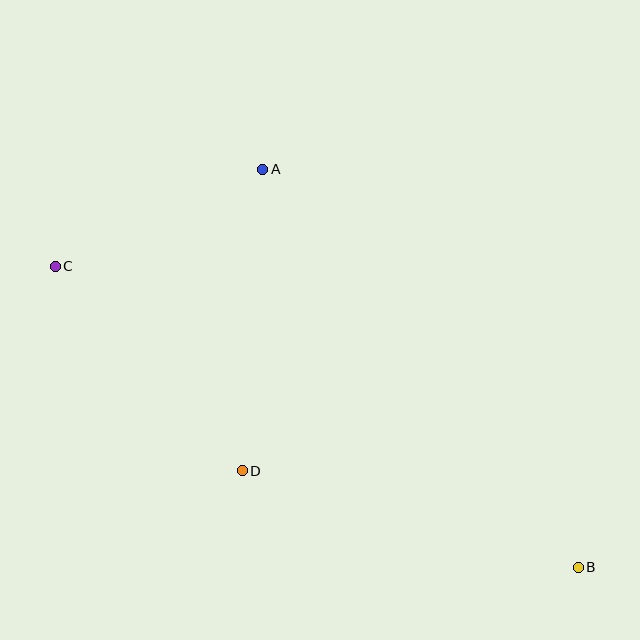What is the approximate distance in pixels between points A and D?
The distance between A and D is approximately 302 pixels.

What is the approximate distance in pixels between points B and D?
The distance between B and D is approximately 350 pixels.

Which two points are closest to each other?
Points A and C are closest to each other.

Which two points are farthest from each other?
Points B and C are farthest from each other.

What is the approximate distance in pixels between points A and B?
The distance between A and B is approximately 508 pixels.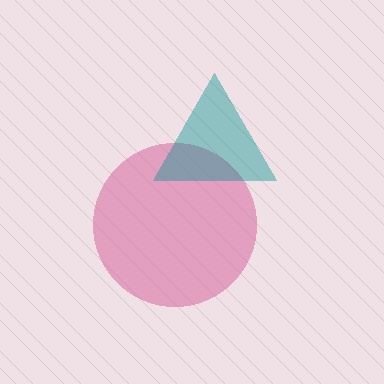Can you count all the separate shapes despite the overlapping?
Yes, there are 2 separate shapes.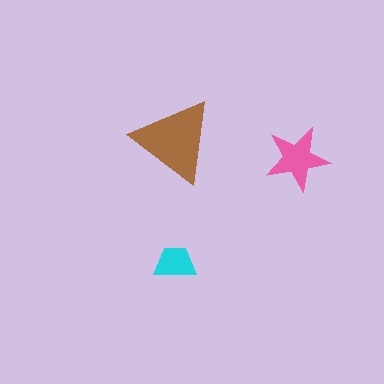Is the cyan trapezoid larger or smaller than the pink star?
Smaller.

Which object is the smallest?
The cyan trapezoid.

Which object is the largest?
The brown triangle.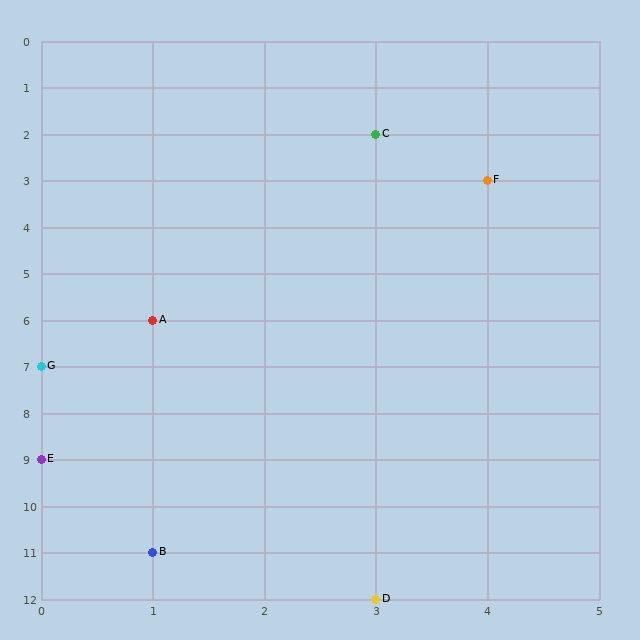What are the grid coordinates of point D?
Point D is at grid coordinates (3, 12).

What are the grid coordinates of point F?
Point F is at grid coordinates (4, 3).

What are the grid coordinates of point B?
Point B is at grid coordinates (1, 11).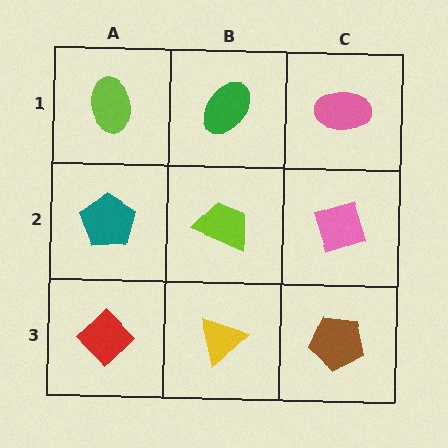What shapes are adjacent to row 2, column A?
A lime ellipse (row 1, column A), a red diamond (row 3, column A), a lime trapezoid (row 2, column B).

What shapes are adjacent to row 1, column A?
A teal pentagon (row 2, column A), a green ellipse (row 1, column B).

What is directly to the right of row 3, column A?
A yellow triangle.